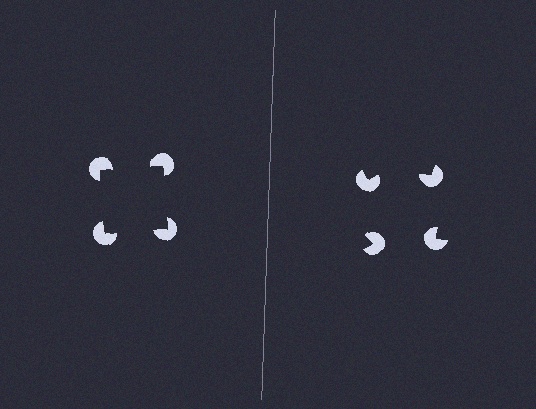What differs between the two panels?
The pac-man discs are positioned identically on both sides; only the wedge orientations differ. On the left they align to a square; on the right they are misaligned.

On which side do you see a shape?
An illusory square appears on the left side. On the right side the wedge cuts are rotated, so no coherent shape forms.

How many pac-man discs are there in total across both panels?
8 — 4 on each side.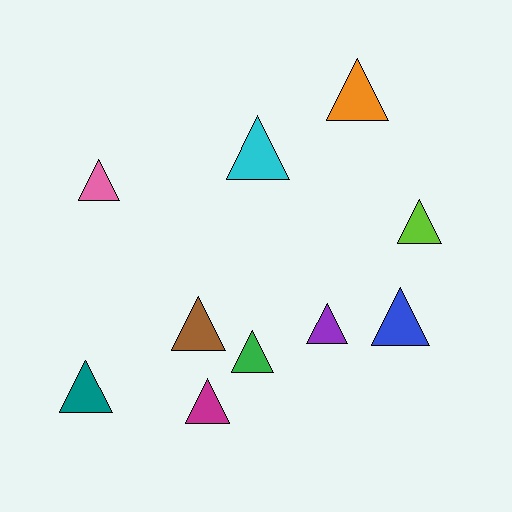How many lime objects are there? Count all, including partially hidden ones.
There is 1 lime object.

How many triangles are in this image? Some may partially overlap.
There are 10 triangles.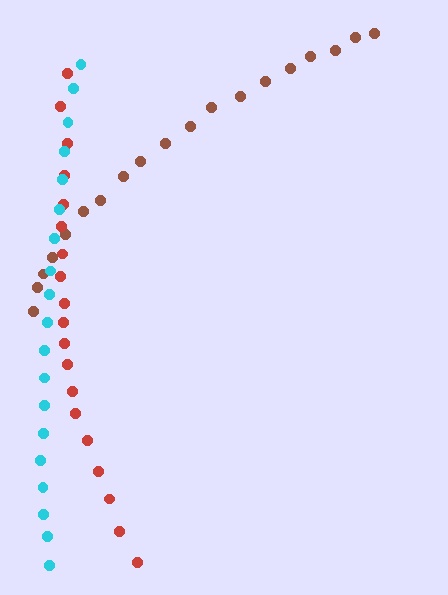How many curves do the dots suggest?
There are 3 distinct paths.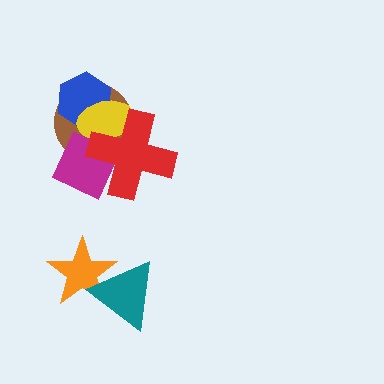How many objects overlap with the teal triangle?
1 object overlaps with the teal triangle.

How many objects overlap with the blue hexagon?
2 objects overlap with the blue hexagon.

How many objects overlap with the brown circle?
4 objects overlap with the brown circle.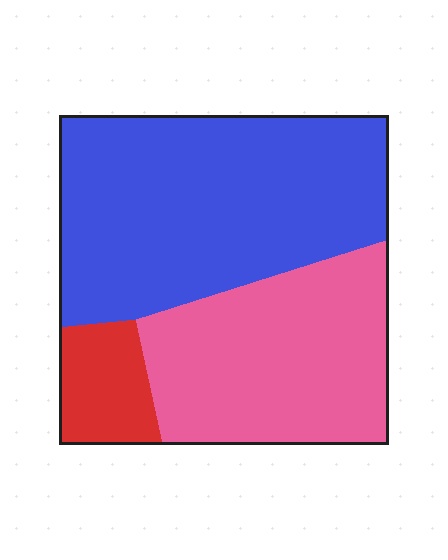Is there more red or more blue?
Blue.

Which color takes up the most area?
Blue, at roughly 55%.